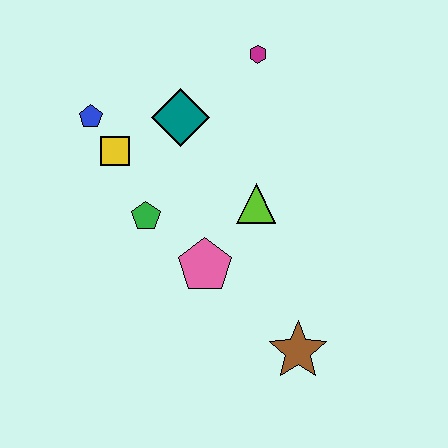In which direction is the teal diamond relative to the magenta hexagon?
The teal diamond is to the left of the magenta hexagon.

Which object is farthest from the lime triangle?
The blue pentagon is farthest from the lime triangle.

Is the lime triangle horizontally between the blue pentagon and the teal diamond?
No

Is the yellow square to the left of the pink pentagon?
Yes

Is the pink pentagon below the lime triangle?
Yes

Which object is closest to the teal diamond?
The yellow square is closest to the teal diamond.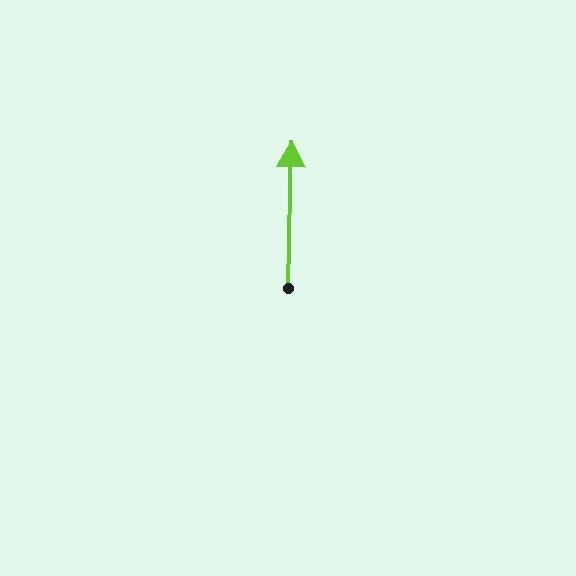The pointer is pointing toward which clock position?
Roughly 12 o'clock.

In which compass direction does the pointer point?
North.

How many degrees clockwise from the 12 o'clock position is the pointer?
Approximately 1 degrees.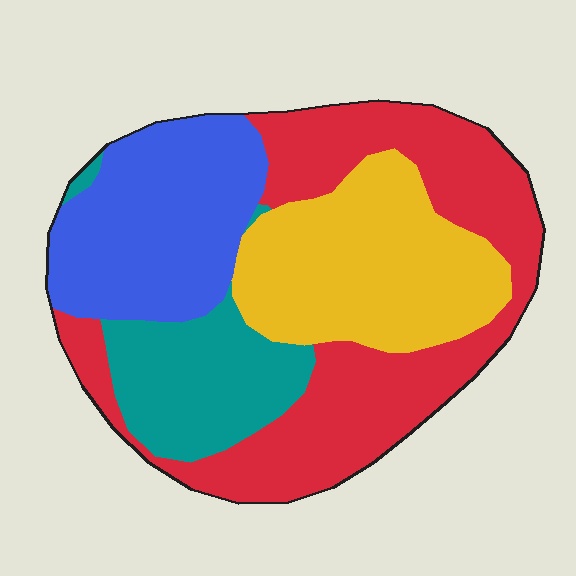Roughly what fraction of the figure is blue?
Blue covers 23% of the figure.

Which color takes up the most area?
Red, at roughly 35%.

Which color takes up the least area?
Teal, at roughly 15%.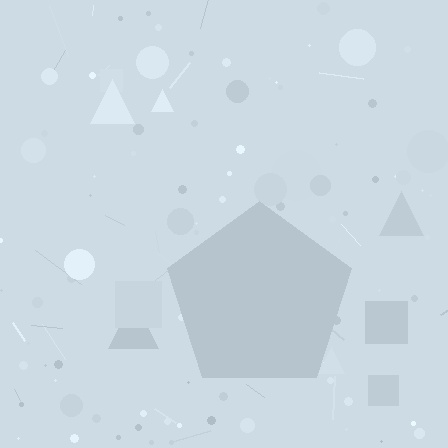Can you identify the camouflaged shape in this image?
The camouflaged shape is a pentagon.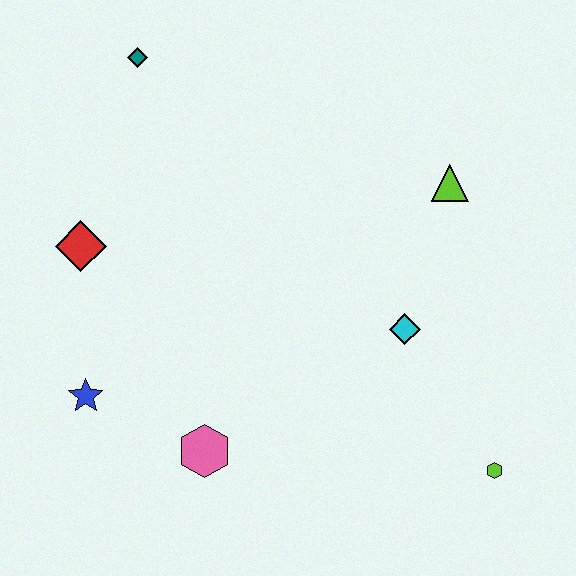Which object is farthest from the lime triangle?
The blue star is farthest from the lime triangle.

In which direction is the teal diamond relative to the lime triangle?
The teal diamond is to the left of the lime triangle.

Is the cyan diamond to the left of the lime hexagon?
Yes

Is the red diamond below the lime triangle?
Yes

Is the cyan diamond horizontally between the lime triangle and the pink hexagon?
Yes